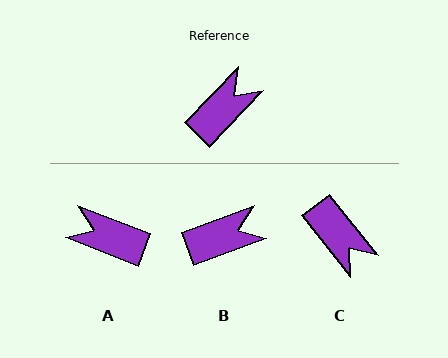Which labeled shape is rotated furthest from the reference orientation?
A, about 113 degrees away.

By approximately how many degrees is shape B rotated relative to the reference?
Approximately 26 degrees clockwise.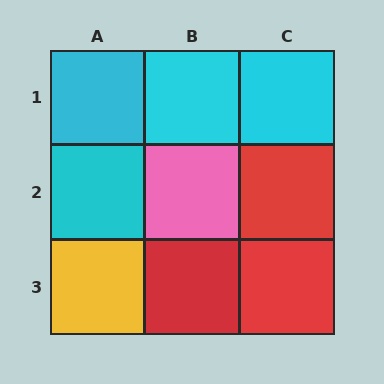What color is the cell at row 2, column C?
Red.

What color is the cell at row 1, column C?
Cyan.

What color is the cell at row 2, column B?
Pink.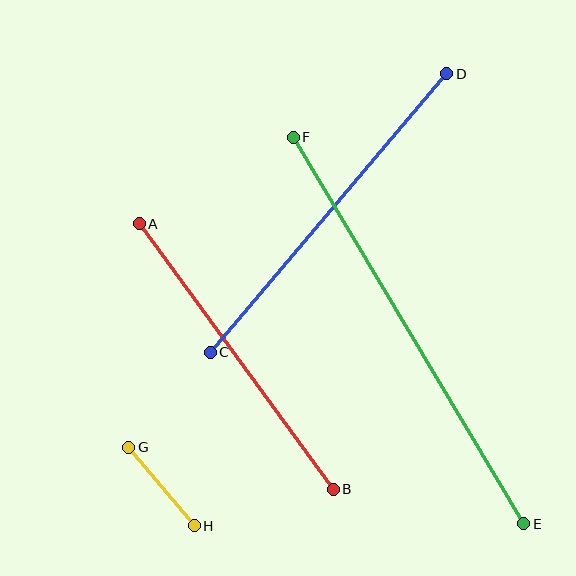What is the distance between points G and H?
The distance is approximately 102 pixels.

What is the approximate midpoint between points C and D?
The midpoint is at approximately (328, 213) pixels.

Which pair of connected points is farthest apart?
Points E and F are farthest apart.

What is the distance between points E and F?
The distance is approximately 450 pixels.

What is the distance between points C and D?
The distance is approximately 365 pixels.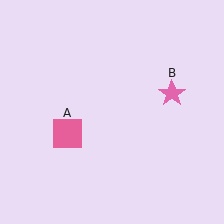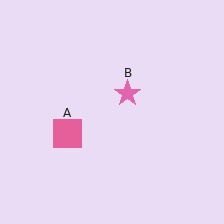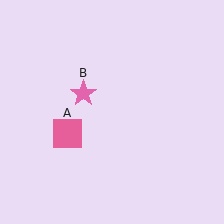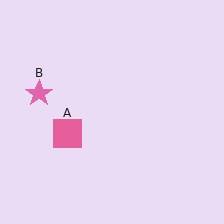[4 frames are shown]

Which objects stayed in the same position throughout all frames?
Pink square (object A) remained stationary.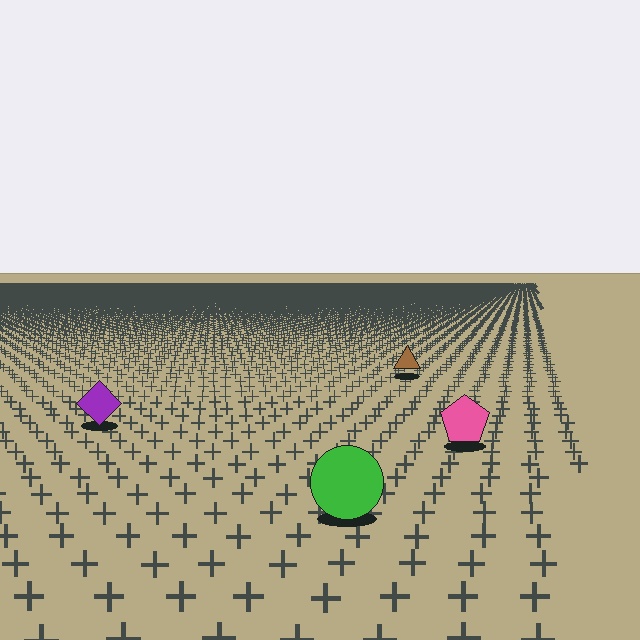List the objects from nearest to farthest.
From nearest to farthest: the green circle, the pink pentagon, the purple diamond, the brown triangle.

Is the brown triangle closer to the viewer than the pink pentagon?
No. The pink pentagon is closer — you can tell from the texture gradient: the ground texture is coarser near it.